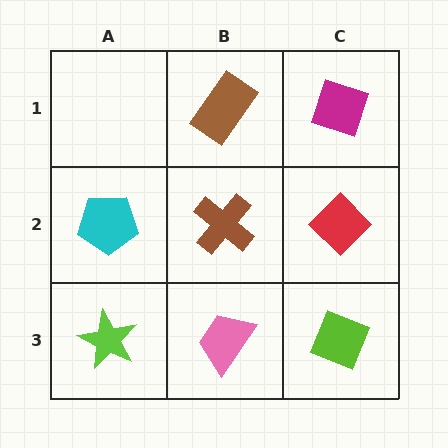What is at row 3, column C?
A lime diamond.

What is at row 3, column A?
A lime star.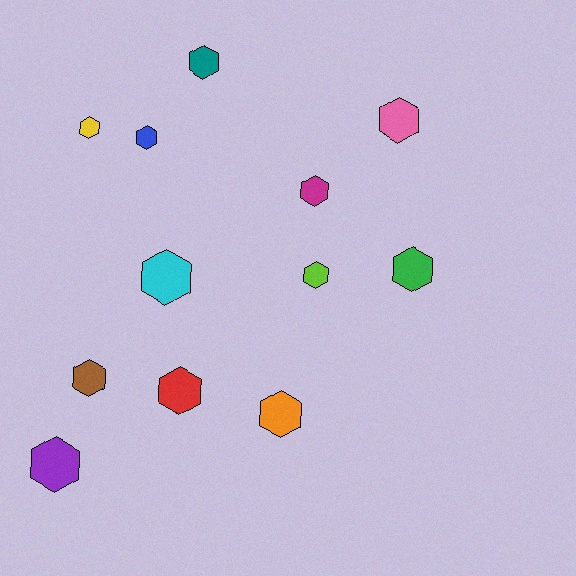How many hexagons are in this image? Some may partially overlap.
There are 12 hexagons.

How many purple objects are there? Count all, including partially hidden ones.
There is 1 purple object.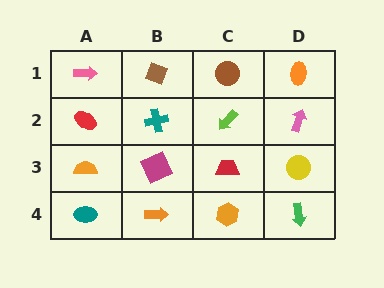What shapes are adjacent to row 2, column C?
A brown circle (row 1, column C), a red trapezoid (row 3, column C), a teal cross (row 2, column B), a pink arrow (row 2, column D).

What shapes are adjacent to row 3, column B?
A teal cross (row 2, column B), an orange arrow (row 4, column B), an orange semicircle (row 3, column A), a red trapezoid (row 3, column C).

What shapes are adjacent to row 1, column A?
A red ellipse (row 2, column A), a brown diamond (row 1, column B).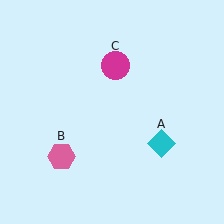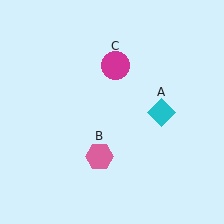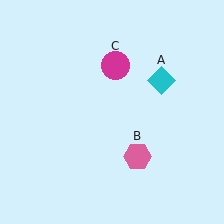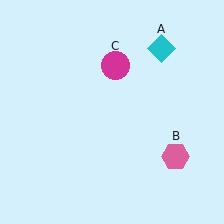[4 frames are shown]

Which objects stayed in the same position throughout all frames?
Magenta circle (object C) remained stationary.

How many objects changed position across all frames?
2 objects changed position: cyan diamond (object A), pink hexagon (object B).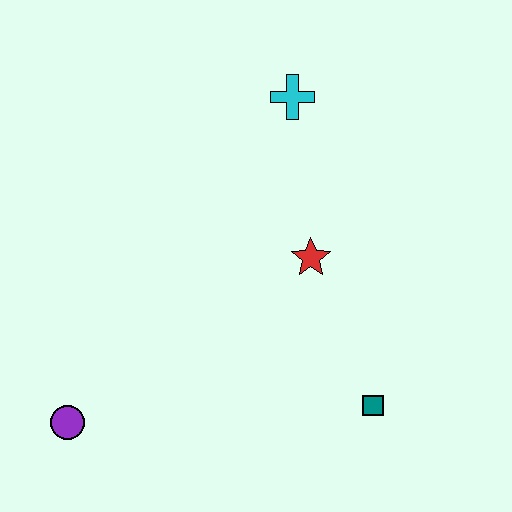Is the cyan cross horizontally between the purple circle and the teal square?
Yes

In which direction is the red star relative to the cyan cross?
The red star is below the cyan cross.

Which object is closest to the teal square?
The red star is closest to the teal square.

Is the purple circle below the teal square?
Yes